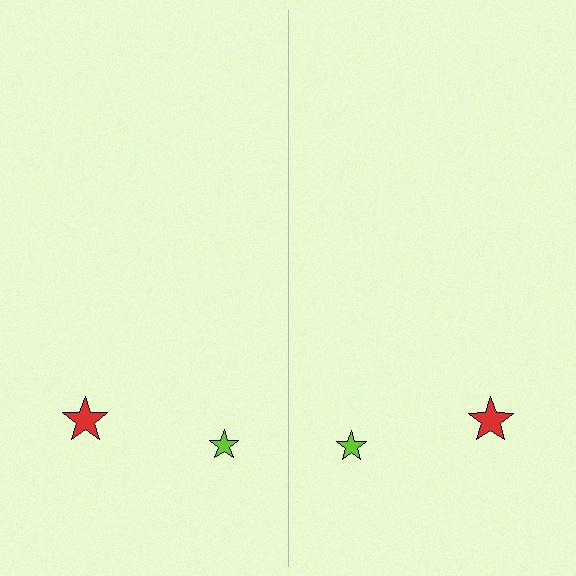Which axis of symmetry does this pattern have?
The pattern has a vertical axis of symmetry running through the center of the image.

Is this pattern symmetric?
Yes, this pattern has bilateral (reflection) symmetry.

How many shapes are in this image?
There are 4 shapes in this image.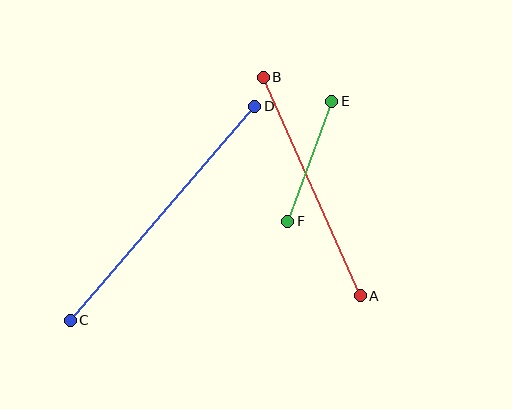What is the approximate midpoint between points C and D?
The midpoint is at approximately (162, 213) pixels.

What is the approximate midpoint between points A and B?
The midpoint is at approximately (312, 186) pixels.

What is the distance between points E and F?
The distance is approximately 128 pixels.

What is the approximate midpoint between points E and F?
The midpoint is at approximately (310, 161) pixels.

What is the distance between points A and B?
The distance is approximately 239 pixels.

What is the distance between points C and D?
The distance is approximately 283 pixels.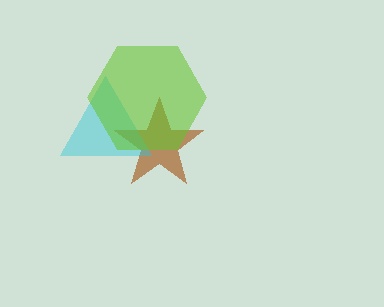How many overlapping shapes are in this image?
There are 3 overlapping shapes in the image.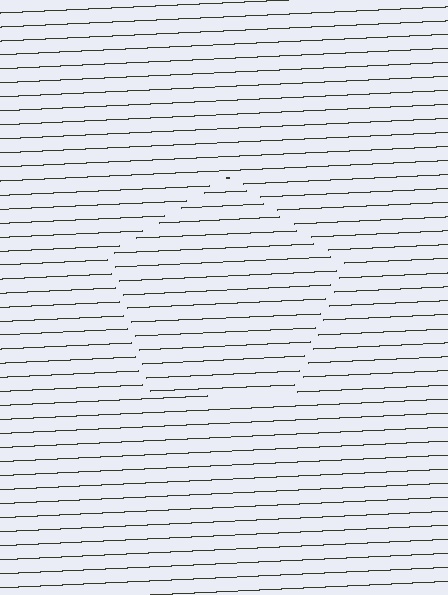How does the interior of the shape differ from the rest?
The interior of the shape contains the same grating, shifted by half a period — the contour is defined by the phase discontinuity where line-ends from the inner and outer gratings abut.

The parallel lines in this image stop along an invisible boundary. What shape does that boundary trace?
An illusory pentagon. The interior of the shape contains the same grating, shifted by half a period — the contour is defined by the phase discontinuity where line-ends from the inner and outer gratings abut.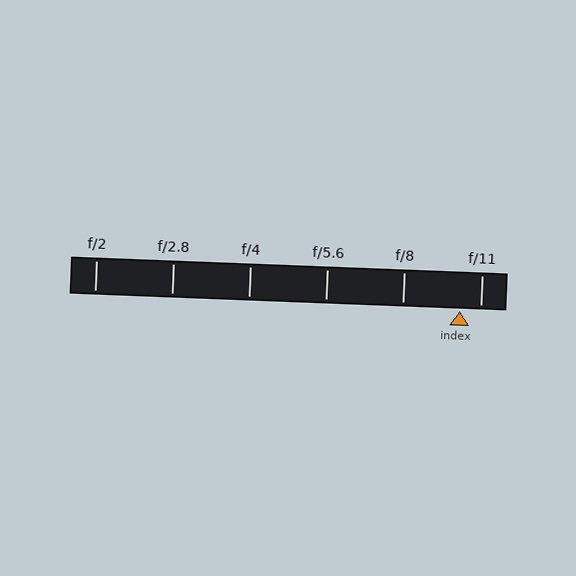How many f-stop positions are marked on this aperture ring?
There are 6 f-stop positions marked.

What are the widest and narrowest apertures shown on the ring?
The widest aperture shown is f/2 and the narrowest is f/11.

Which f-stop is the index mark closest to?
The index mark is closest to f/11.